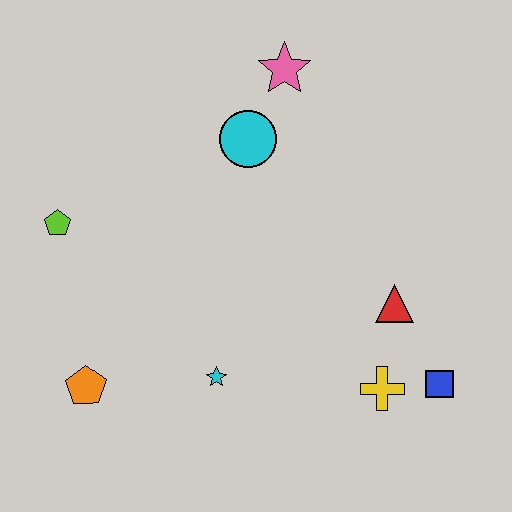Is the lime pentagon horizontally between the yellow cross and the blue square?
No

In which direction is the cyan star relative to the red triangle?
The cyan star is to the left of the red triangle.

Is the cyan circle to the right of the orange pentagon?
Yes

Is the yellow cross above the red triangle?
No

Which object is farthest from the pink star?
The orange pentagon is farthest from the pink star.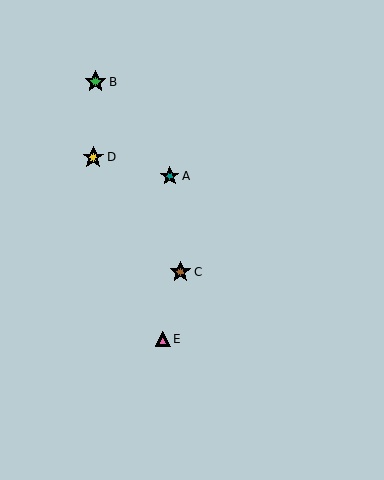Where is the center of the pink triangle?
The center of the pink triangle is at (163, 339).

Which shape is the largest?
The green star (labeled B) is the largest.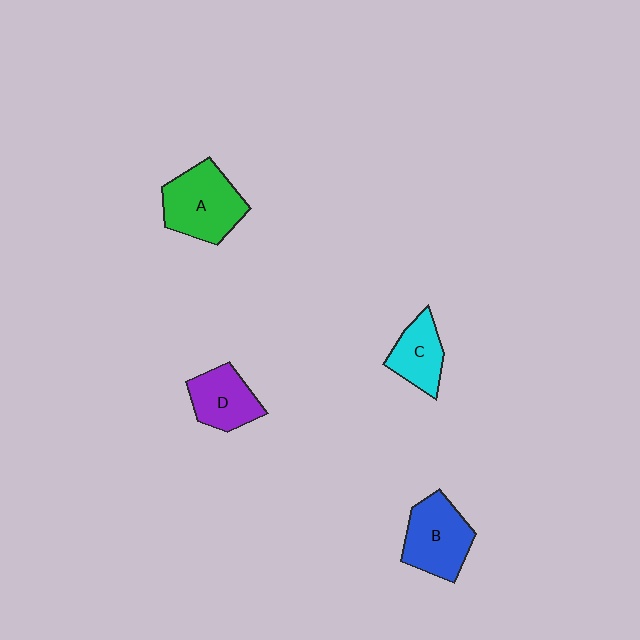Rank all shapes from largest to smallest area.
From largest to smallest: A (green), B (blue), D (purple), C (cyan).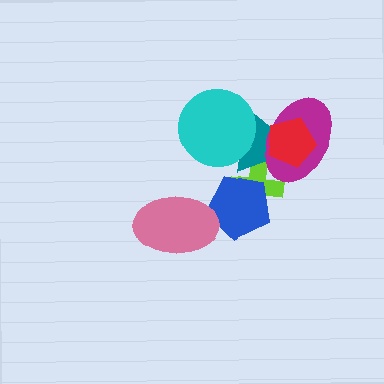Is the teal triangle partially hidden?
Yes, it is partially covered by another shape.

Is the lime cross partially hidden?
Yes, it is partially covered by another shape.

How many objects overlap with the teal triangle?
4 objects overlap with the teal triangle.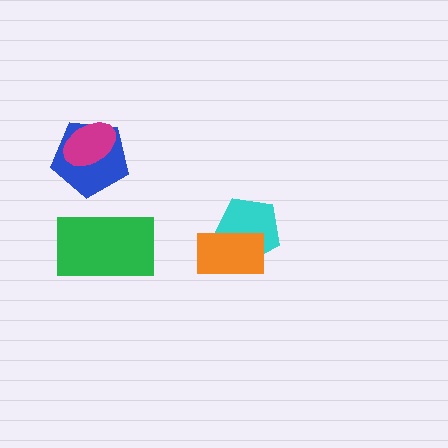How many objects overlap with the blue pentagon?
1 object overlaps with the blue pentagon.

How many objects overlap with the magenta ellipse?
1 object overlaps with the magenta ellipse.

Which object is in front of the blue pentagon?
The magenta ellipse is in front of the blue pentagon.